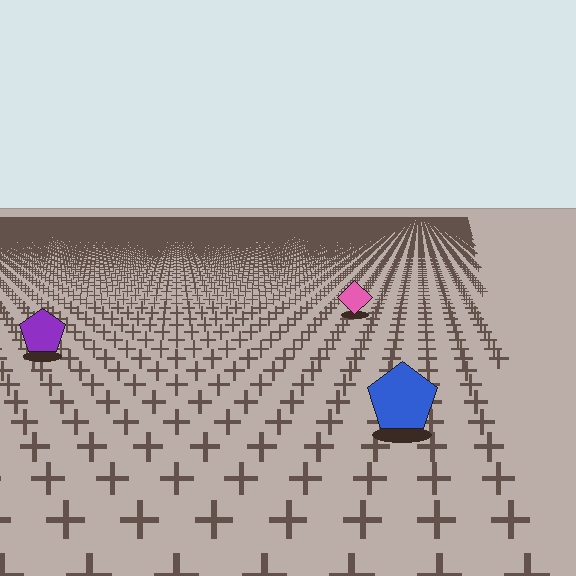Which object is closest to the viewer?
The blue pentagon is closest. The texture marks near it are larger and more spread out.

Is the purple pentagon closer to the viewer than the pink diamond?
Yes. The purple pentagon is closer — you can tell from the texture gradient: the ground texture is coarser near it.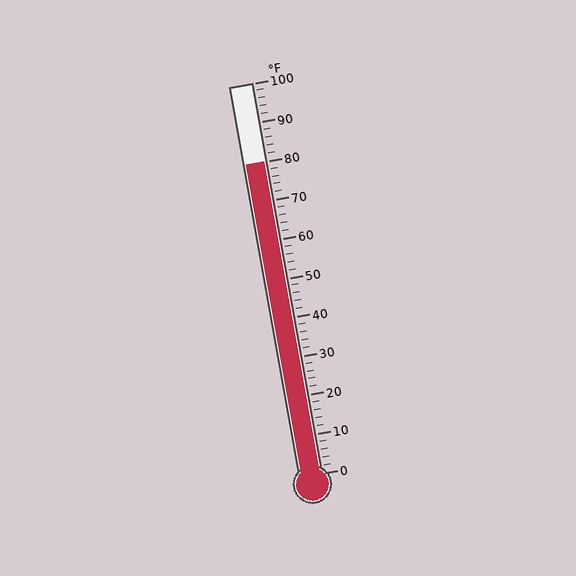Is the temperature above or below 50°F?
The temperature is above 50°F.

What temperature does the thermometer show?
The thermometer shows approximately 80°F.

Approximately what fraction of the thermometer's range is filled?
The thermometer is filled to approximately 80% of its range.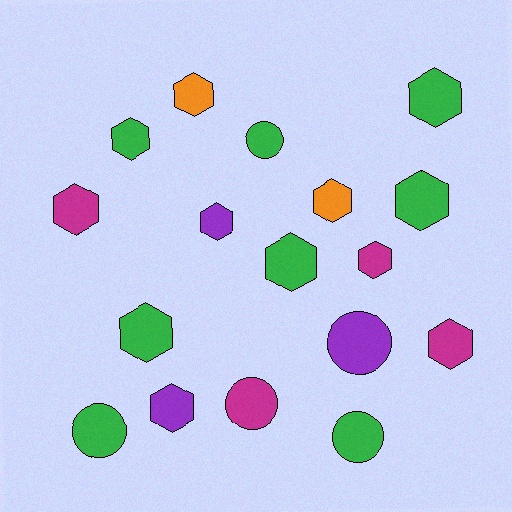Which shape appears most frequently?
Hexagon, with 12 objects.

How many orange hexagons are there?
There are 2 orange hexagons.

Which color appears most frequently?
Green, with 8 objects.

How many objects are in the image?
There are 17 objects.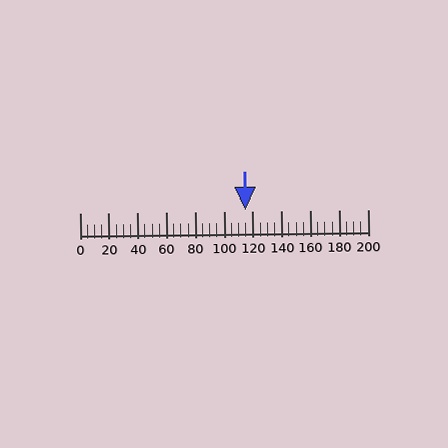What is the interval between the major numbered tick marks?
The major tick marks are spaced 20 units apart.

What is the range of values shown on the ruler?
The ruler shows values from 0 to 200.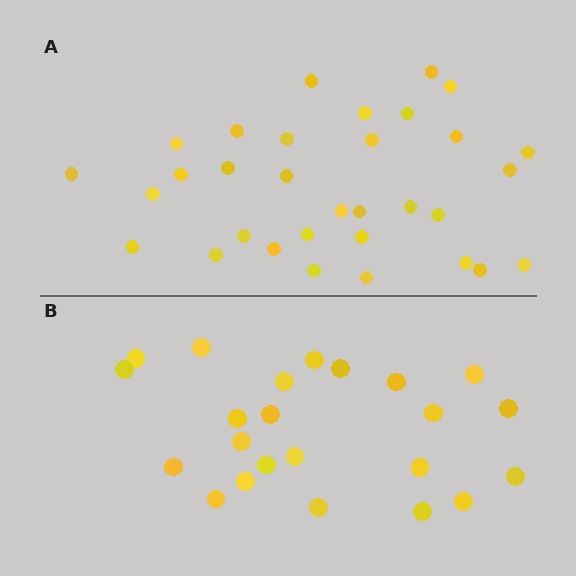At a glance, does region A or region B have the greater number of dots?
Region A (the top region) has more dots.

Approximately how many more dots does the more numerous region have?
Region A has roughly 8 or so more dots than region B.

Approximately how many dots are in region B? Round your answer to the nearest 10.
About 20 dots. (The exact count is 23, which rounds to 20.)